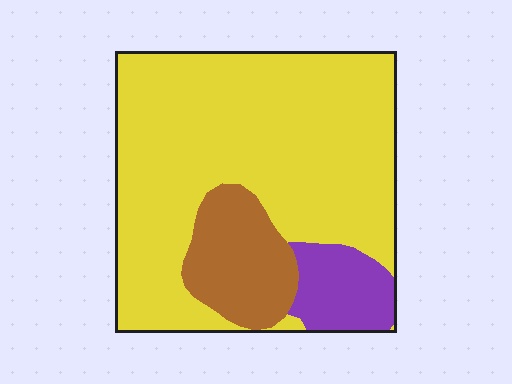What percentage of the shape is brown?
Brown covers 15% of the shape.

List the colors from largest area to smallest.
From largest to smallest: yellow, brown, purple.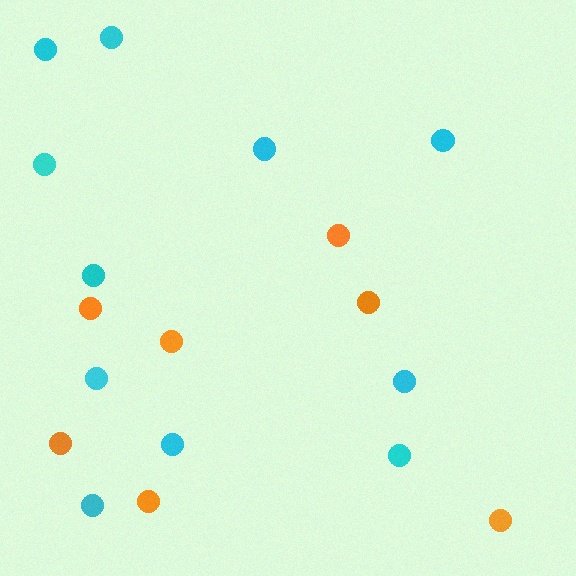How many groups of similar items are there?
There are 2 groups: one group of cyan circles (11) and one group of orange circles (7).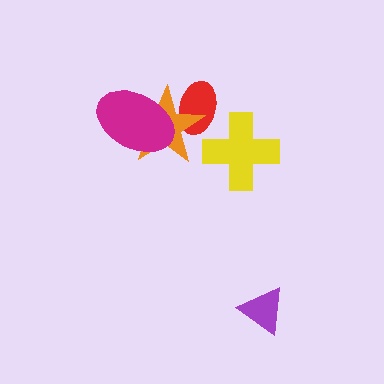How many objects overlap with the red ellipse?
1 object overlaps with the red ellipse.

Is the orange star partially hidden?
Yes, it is partially covered by another shape.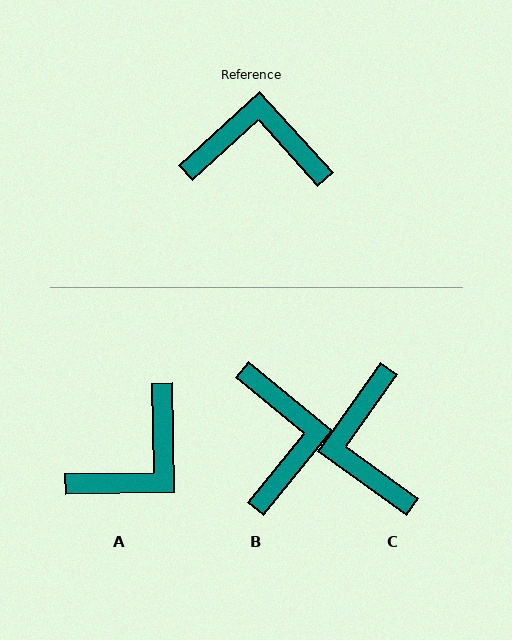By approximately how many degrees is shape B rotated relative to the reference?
Approximately 82 degrees clockwise.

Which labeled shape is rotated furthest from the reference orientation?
A, about 131 degrees away.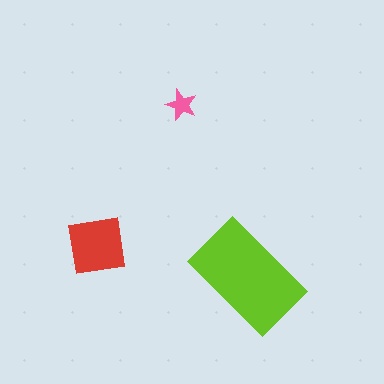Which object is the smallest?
The pink star.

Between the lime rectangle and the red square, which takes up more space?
The lime rectangle.